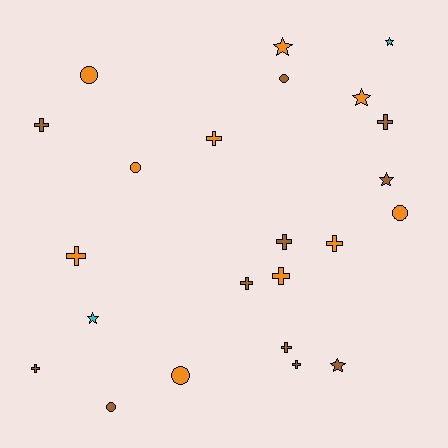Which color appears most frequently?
Brown, with 11 objects.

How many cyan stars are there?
There are 2 cyan stars.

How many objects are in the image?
There are 23 objects.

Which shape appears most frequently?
Cross, with 11 objects.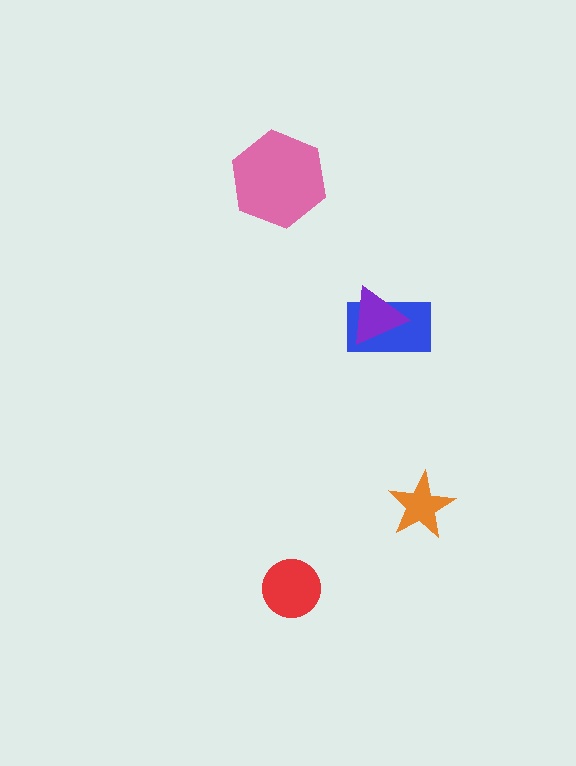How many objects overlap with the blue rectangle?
1 object overlaps with the blue rectangle.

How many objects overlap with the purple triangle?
1 object overlaps with the purple triangle.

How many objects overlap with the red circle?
0 objects overlap with the red circle.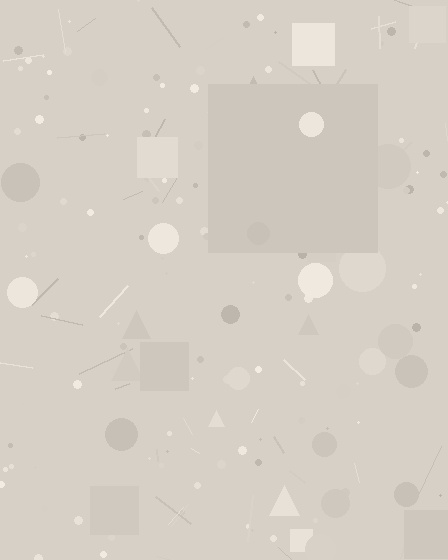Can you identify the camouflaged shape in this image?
The camouflaged shape is a square.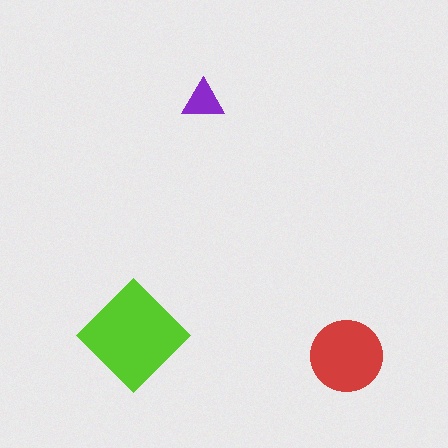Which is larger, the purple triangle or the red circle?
The red circle.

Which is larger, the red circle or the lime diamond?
The lime diamond.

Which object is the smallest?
The purple triangle.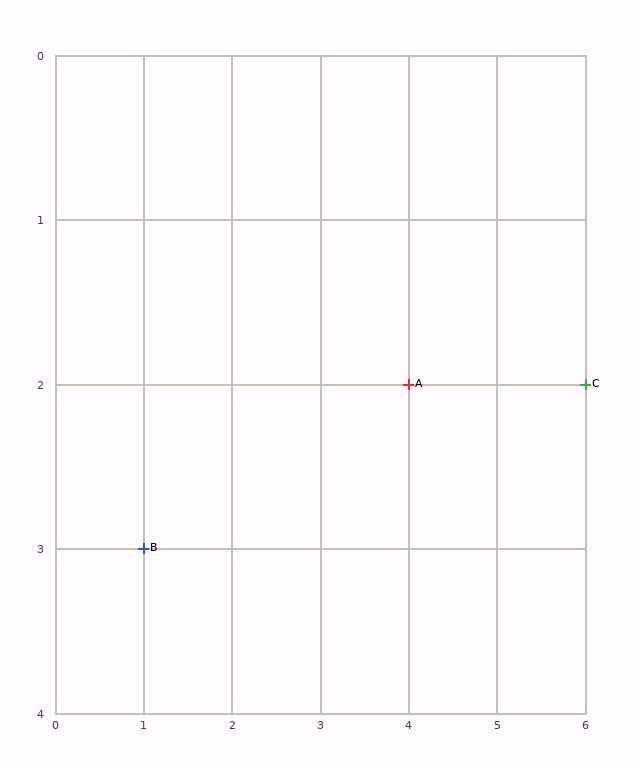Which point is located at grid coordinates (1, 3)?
Point B is at (1, 3).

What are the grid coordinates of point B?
Point B is at grid coordinates (1, 3).